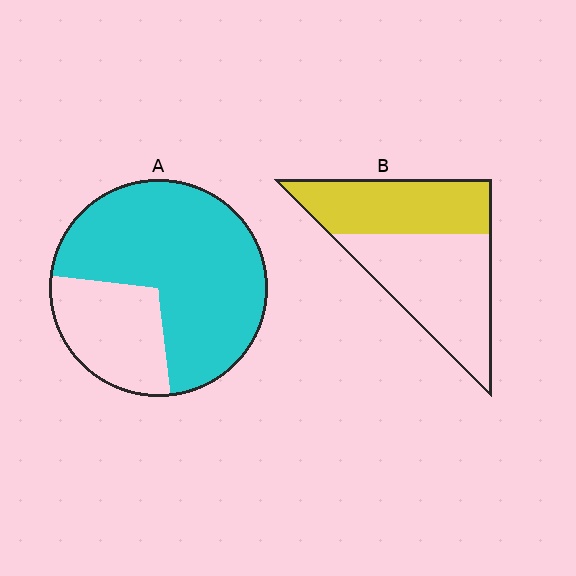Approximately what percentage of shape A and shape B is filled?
A is approximately 70% and B is approximately 45%.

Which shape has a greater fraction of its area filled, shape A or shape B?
Shape A.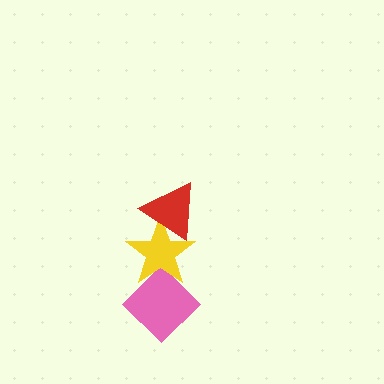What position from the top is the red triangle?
The red triangle is 1st from the top.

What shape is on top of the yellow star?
The red triangle is on top of the yellow star.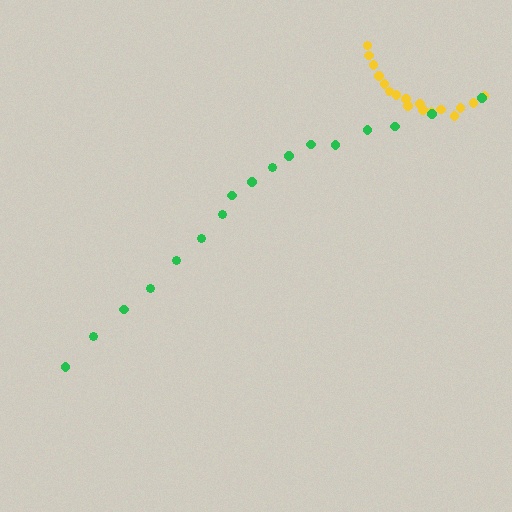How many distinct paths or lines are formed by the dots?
There are 2 distinct paths.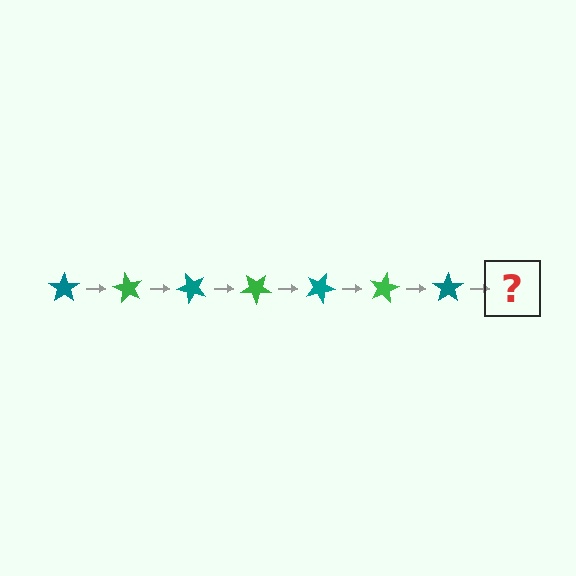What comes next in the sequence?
The next element should be a green star, rotated 420 degrees from the start.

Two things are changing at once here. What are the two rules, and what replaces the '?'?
The two rules are that it rotates 60 degrees each step and the color cycles through teal and green. The '?' should be a green star, rotated 420 degrees from the start.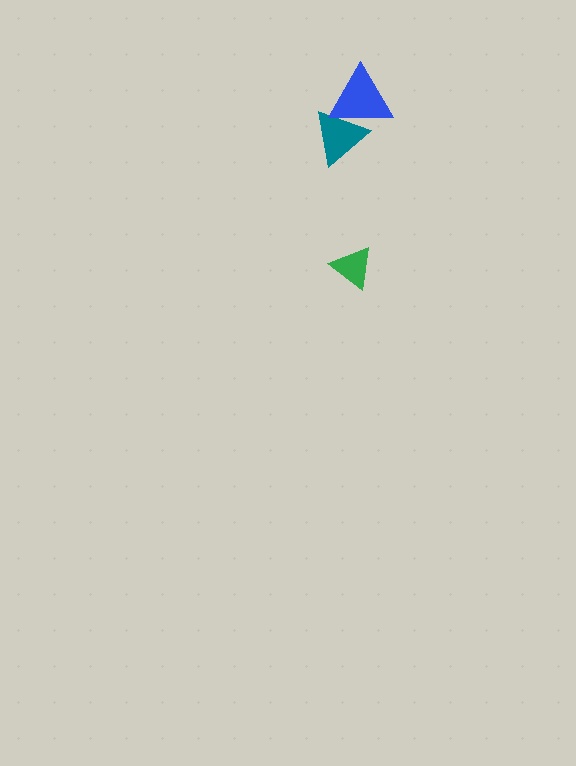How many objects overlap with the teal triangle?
1 object overlaps with the teal triangle.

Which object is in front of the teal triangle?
The blue triangle is in front of the teal triangle.